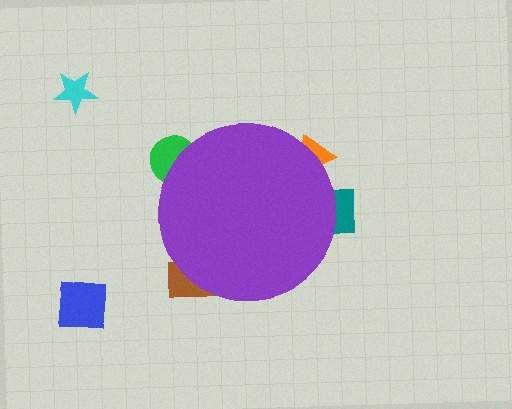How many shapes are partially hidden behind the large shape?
4 shapes are partially hidden.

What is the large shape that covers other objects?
A purple circle.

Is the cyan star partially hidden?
No, the cyan star is fully visible.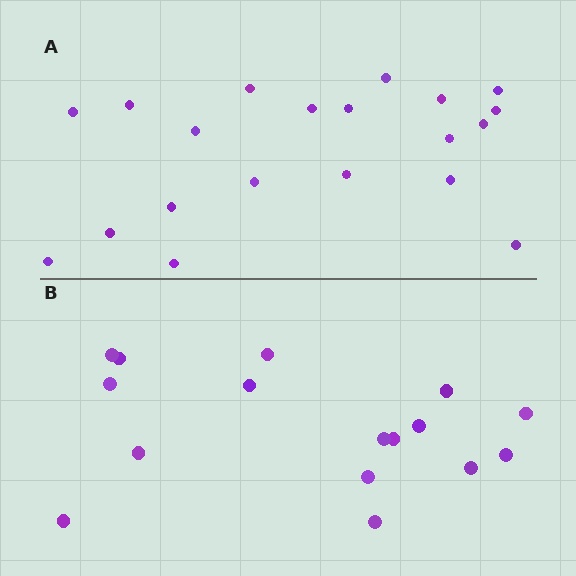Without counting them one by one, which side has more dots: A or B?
Region A (the top region) has more dots.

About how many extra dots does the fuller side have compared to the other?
Region A has about 4 more dots than region B.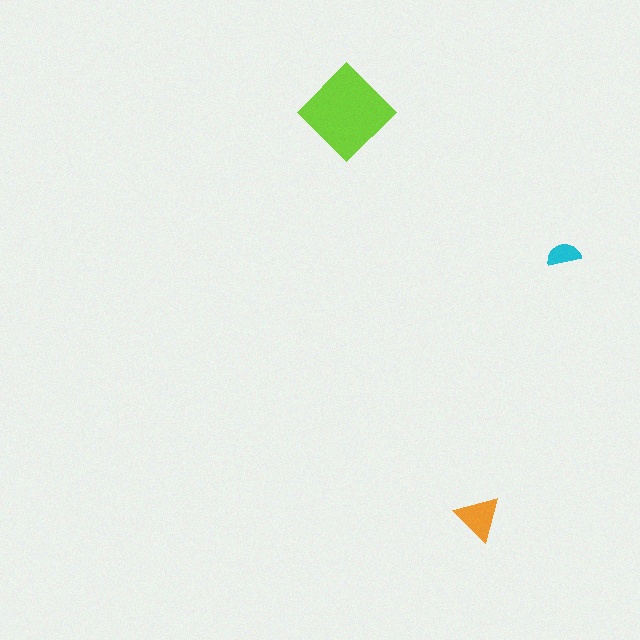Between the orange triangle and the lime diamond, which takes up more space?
The lime diamond.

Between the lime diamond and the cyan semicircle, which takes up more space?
The lime diamond.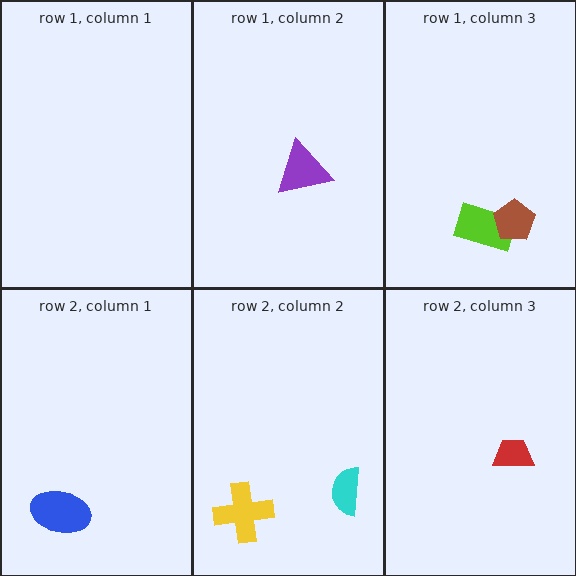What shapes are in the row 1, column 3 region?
The lime rectangle, the brown pentagon.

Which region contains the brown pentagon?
The row 1, column 3 region.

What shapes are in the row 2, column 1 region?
The blue ellipse.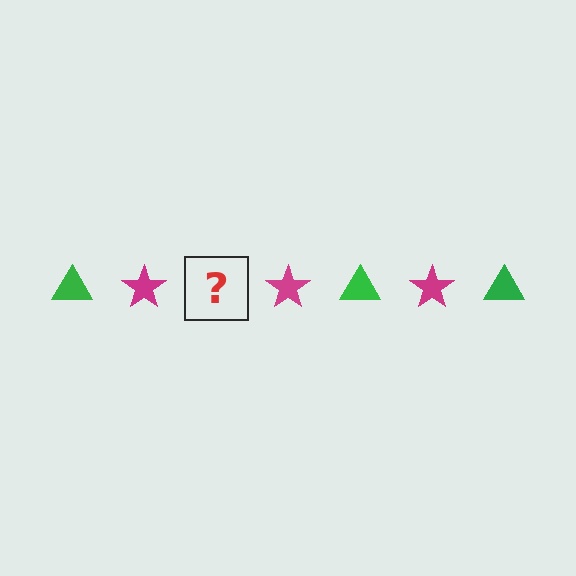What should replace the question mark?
The question mark should be replaced with a green triangle.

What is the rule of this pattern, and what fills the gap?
The rule is that the pattern alternates between green triangle and magenta star. The gap should be filled with a green triangle.